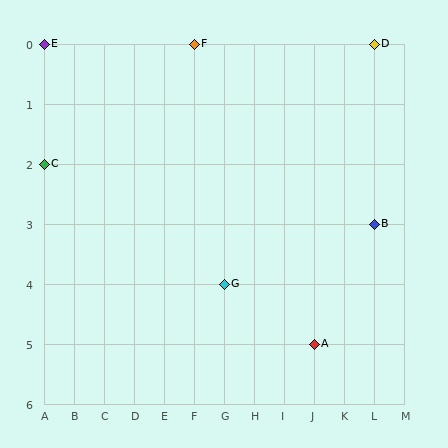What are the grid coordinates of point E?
Point E is at grid coordinates (A, 0).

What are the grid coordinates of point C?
Point C is at grid coordinates (A, 2).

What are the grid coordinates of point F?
Point F is at grid coordinates (F, 0).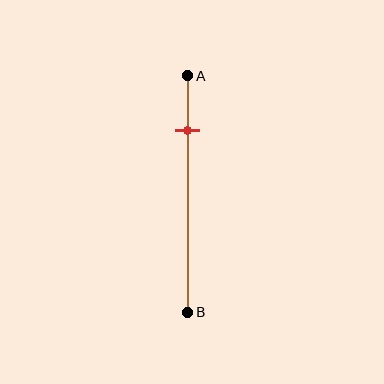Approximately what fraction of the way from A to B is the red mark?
The red mark is approximately 25% of the way from A to B.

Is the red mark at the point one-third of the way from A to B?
No, the mark is at about 25% from A, not at the 33% one-third point.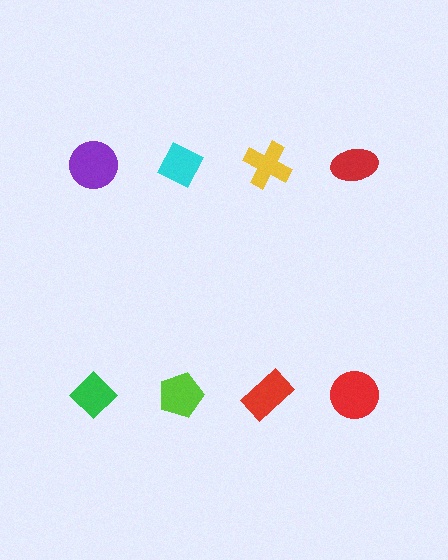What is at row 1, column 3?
A yellow cross.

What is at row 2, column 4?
A red circle.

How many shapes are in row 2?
4 shapes.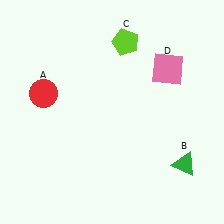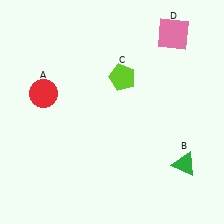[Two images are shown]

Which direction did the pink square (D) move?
The pink square (D) moved up.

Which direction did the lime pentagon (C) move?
The lime pentagon (C) moved down.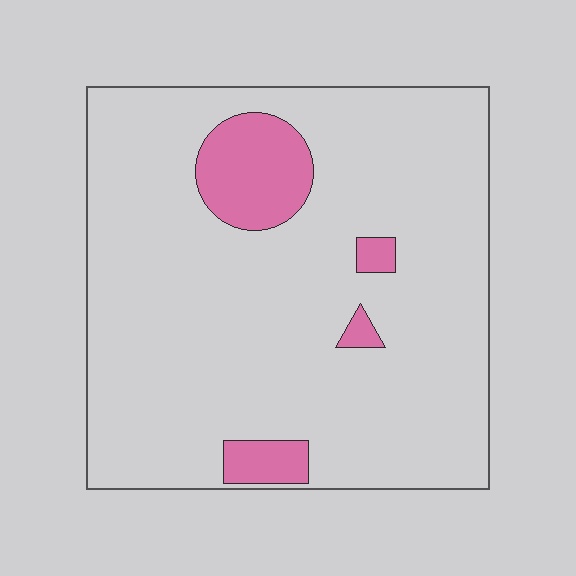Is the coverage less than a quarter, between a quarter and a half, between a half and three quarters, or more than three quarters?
Less than a quarter.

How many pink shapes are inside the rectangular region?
4.